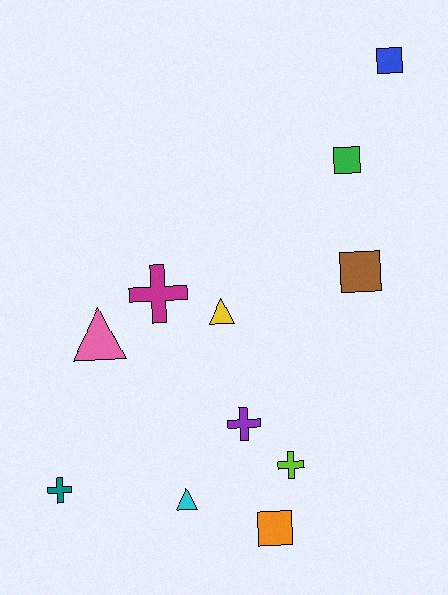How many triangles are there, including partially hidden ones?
There are 3 triangles.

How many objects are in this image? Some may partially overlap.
There are 11 objects.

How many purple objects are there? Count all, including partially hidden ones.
There is 1 purple object.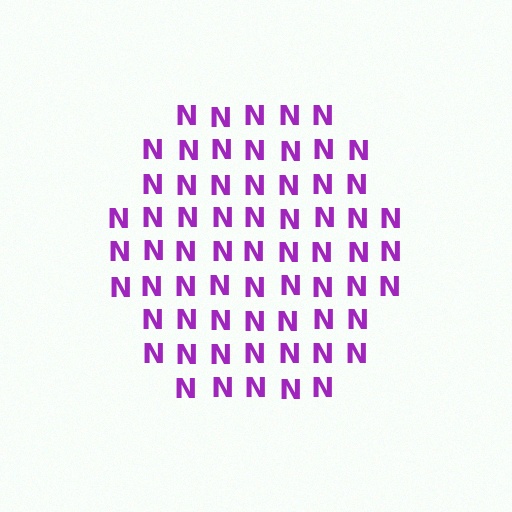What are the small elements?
The small elements are letter N's.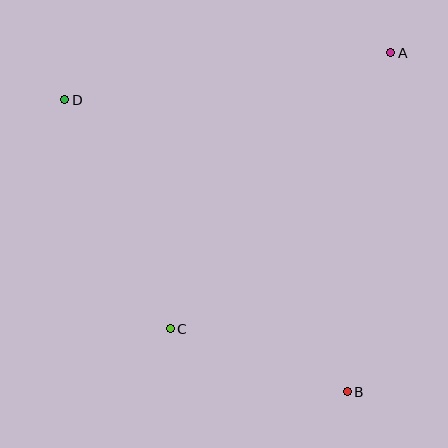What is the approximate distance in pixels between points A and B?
The distance between A and B is approximately 342 pixels.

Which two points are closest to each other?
Points B and C are closest to each other.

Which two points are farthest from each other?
Points B and D are farthest from each other.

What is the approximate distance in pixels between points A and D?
The distance between A and D is approximately 329 pixels.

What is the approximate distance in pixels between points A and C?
The distance between A and C is approximately 353 pixels.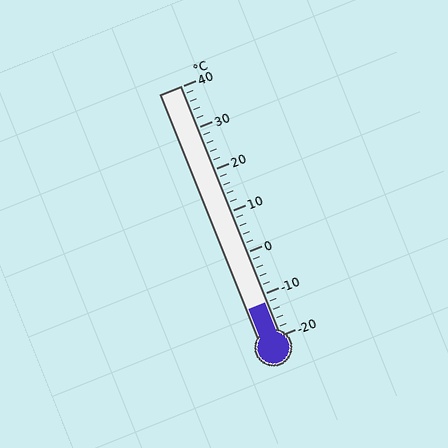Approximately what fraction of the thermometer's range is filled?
The thermometer is filled to approximately 15% of its range.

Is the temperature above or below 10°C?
The temperature is below 10°C.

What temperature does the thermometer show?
The thermometer shows approximately -12°C.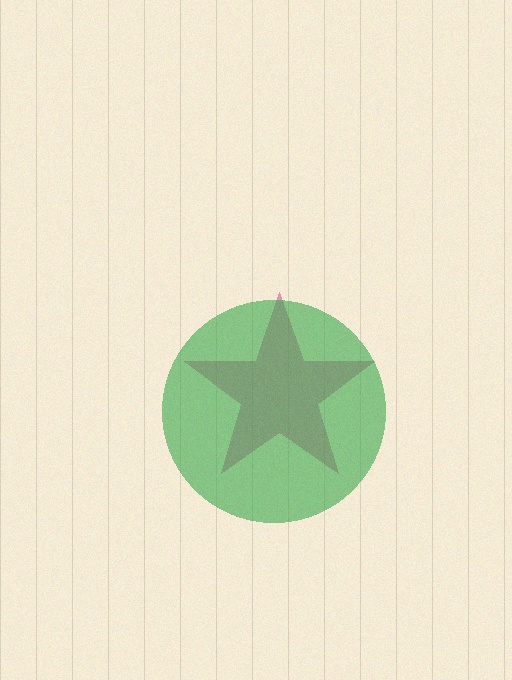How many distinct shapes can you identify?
There are 2 distinct shapes: a magenta star, a green circle.